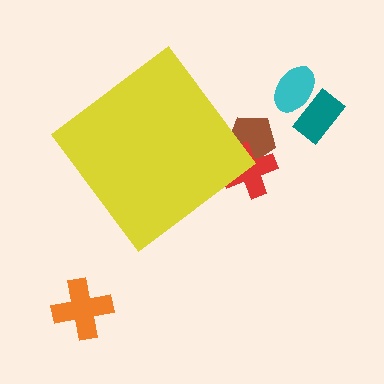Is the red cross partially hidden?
Yes, the red cross is partially hidden behind the yellow diamond.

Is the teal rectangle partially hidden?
No, the teal rectangle is fully visible.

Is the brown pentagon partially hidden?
Yes, the brown pentagon is partially hidden behind the yellow diamond.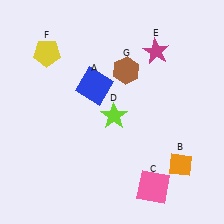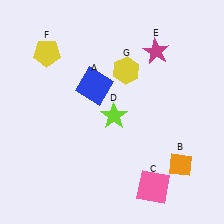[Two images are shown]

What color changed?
The hexagon (G) changed from brown in Image 1 to yellow in Image 2.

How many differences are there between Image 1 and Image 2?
There is 1 difference between the two images.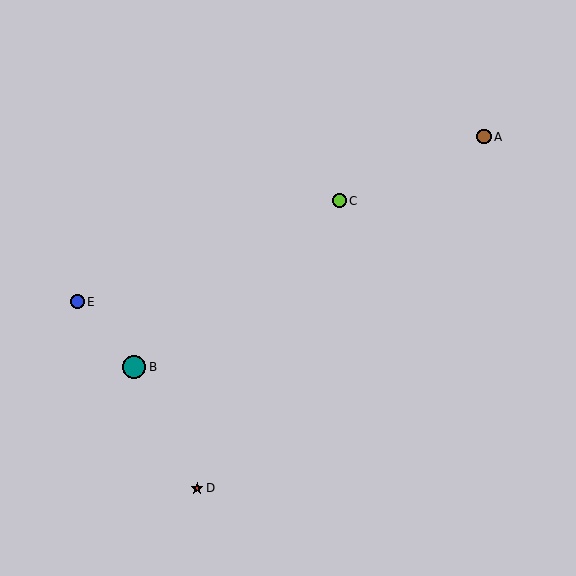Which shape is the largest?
The teal circle (labeled B) is the largest.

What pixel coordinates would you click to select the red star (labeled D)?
Click at (197, 488) to select the red star D.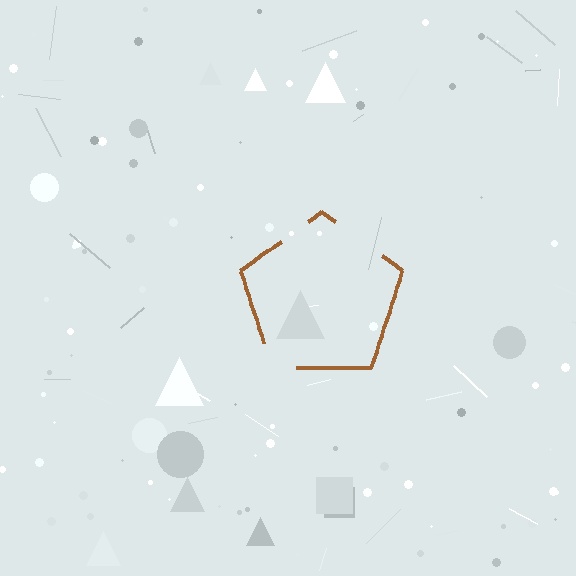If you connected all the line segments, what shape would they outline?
They would outline a pentagon.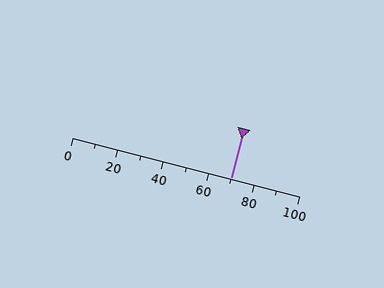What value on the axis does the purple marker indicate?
The marker indicates approximately 70.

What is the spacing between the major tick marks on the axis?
The major ticks are spaced 20 apart.